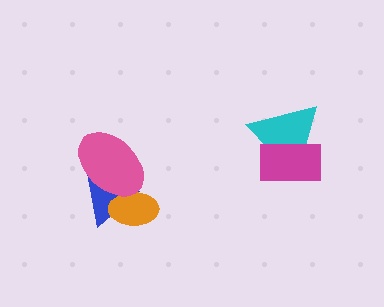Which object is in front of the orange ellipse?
The pink ellipse is in front of the orange ellipse.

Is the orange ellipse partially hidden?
Yes, it is partially covered by another shape.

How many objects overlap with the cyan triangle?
1 object overlaps with the cyan triangle.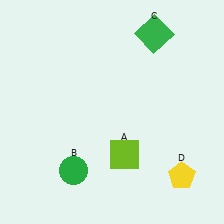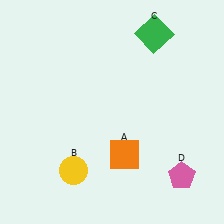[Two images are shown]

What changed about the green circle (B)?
In Image 1, B is green. In Image 2, it changed to yellow.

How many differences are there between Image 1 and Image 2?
There are 3 differences between the two images.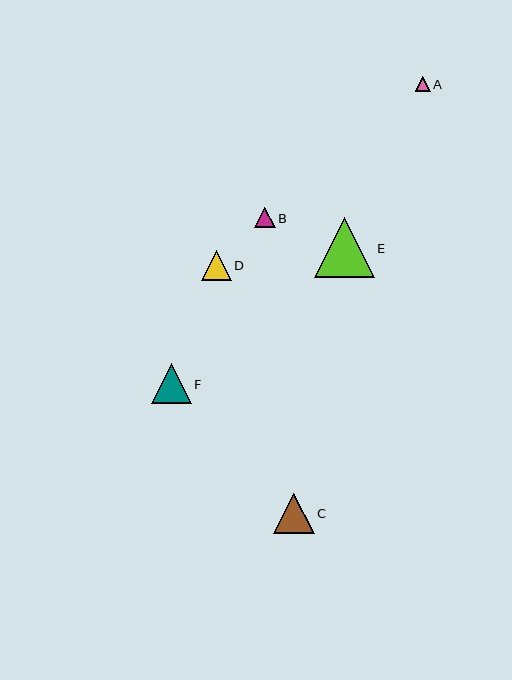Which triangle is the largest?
Triangle E is the largest with a size of approximately 60 pixels.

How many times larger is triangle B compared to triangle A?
Triangle B is approximately 1.4 times the size of triangle A.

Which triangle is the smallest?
Triangle A is the smallest with a size of approximately 15 pixels.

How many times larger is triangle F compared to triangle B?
Triangle F is approximately 1.9 times the size of triangle B.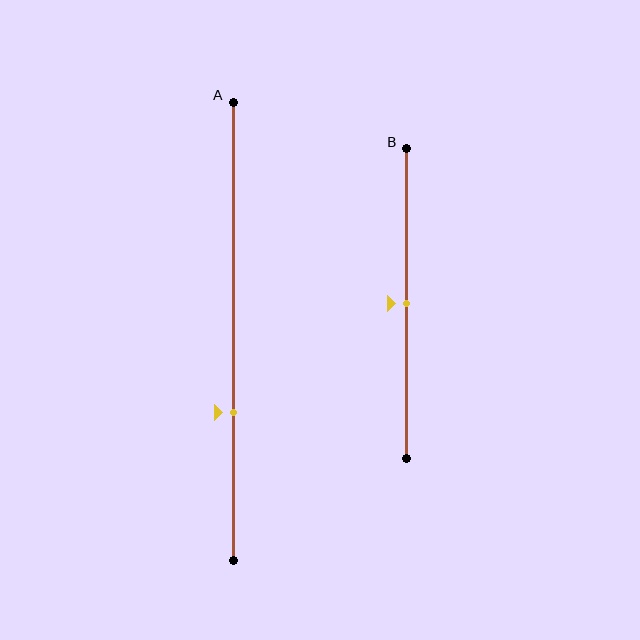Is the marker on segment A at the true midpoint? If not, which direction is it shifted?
No, the marker on segment A is shifted downward by about 18% of the segment length.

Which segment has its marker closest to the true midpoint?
Segment B has its marker closest to the true midpoint.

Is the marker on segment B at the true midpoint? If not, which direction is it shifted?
Yes, the marker on segment B is at the true midpoint.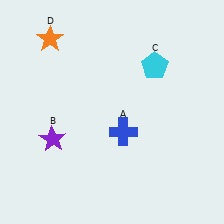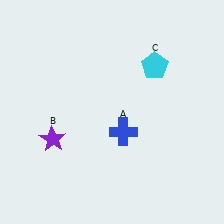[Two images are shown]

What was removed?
The orange star (D) was removed in Image 2.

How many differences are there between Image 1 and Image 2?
There is 1 difference between the two images.